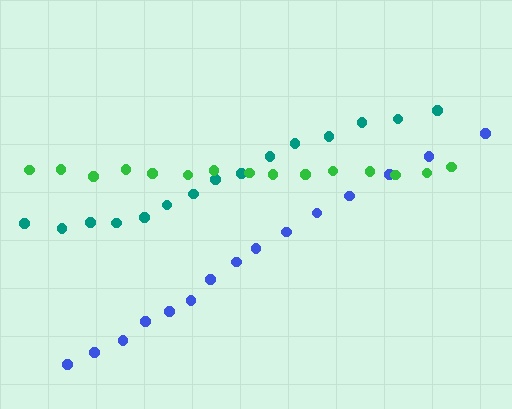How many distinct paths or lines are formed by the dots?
There are 3 distinct paths.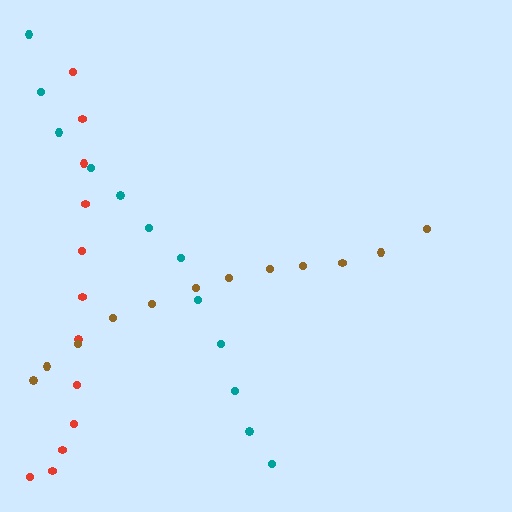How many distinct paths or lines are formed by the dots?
There are 3 distinct paths.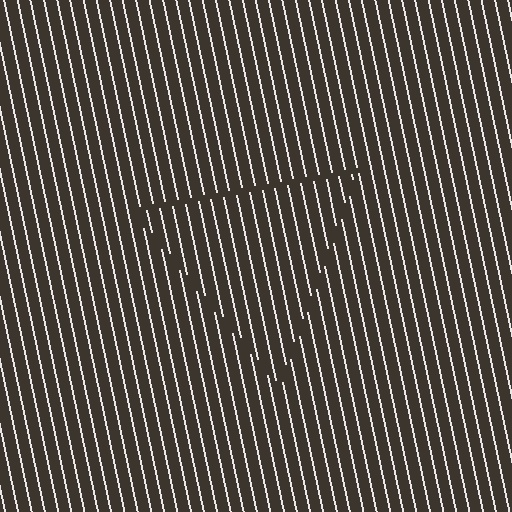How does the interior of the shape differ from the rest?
The interior of the shape contains the same grating, shifted by half a period — the contour is defined by the phase discontinuity where line-ends from the inner and outer gratings abut.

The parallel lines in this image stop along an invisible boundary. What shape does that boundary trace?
An illusory triangle. The interior of the shape contains the same grating, shifted by half a period — the contour is defined by the phase discontinuity where line-ends from the inner and outer gratings abut.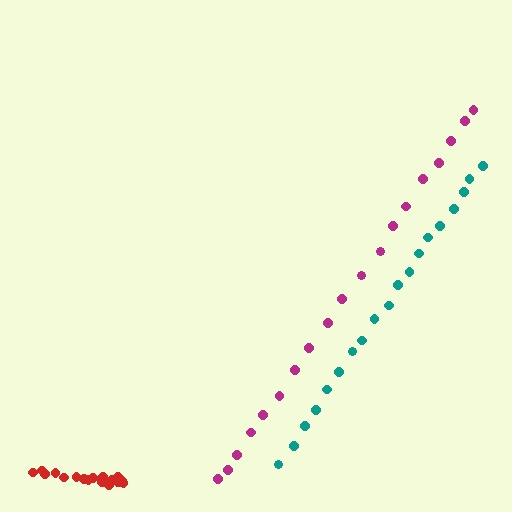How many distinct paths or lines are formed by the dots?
There are 3 distinct paths.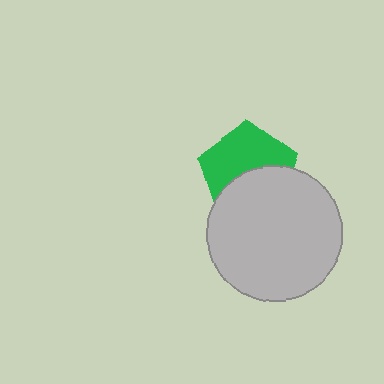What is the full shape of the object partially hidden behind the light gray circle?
The partially hidden object is a green pentagon.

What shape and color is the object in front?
The object in front is a light gray circle.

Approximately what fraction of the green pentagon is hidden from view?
Roughly 45% of the green pentagon is hidden behind the light gray circle.